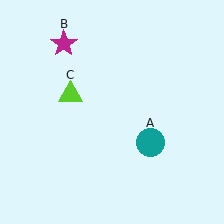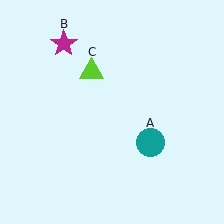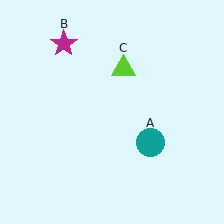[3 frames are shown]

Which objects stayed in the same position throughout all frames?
Teal circle (object A) and magenta star (object B) remained stationary.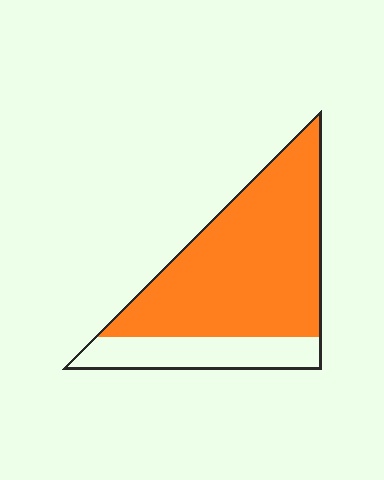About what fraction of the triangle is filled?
About three quarters (3/4).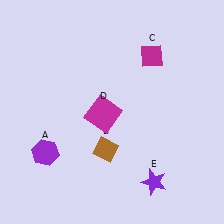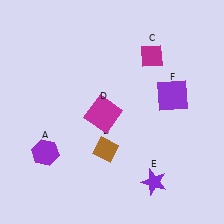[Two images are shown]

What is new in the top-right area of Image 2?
A purple square (F) was added in the top-right area of Image 2.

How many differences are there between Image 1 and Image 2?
There is 1 difference between the two images.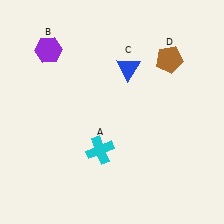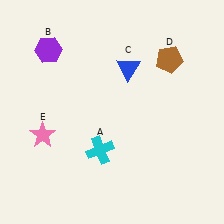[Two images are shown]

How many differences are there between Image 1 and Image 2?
There is 1 difference between the two images.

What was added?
A pink star (E) was added in Image 2.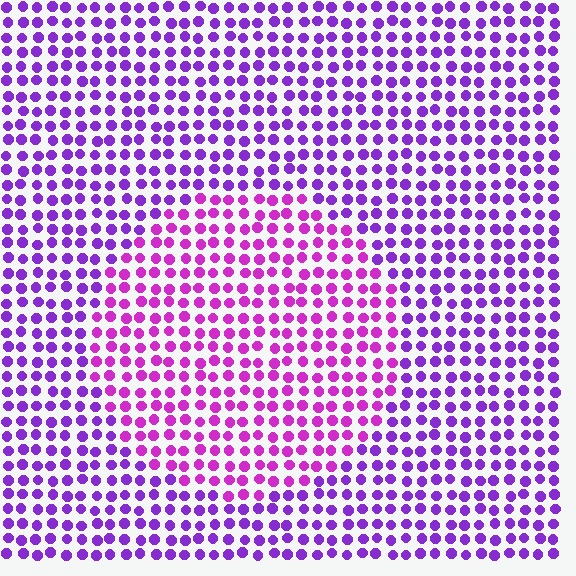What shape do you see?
I see a circle.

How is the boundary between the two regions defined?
The boundary is defined purely by a slight shift in hue (about 29 degrees). Spacing, size, and orientation are identical on both sides.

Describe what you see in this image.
The image is filled with small purple elements in a uniform arrangement. A circle-shaped region is visible where the elements are tinted to a slightly different hue, forming a subtle color boundary.